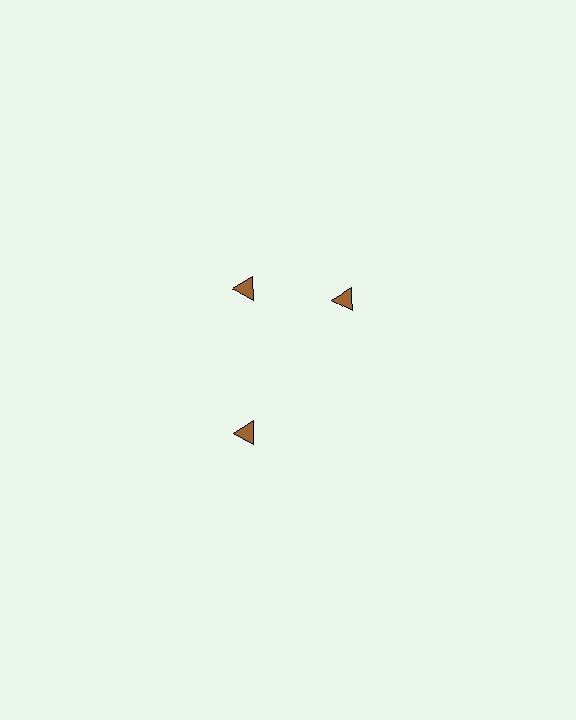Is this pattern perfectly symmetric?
No. The 3 brown triangles are arranged in a ring, but one element near the 3 o'clock position is rotated out of alignment along the ring, breaking the 3-fold rotational symmetry.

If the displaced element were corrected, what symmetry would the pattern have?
It would have 3-fold rotational symmetry — the pattern would map onto itself every 120 degrees.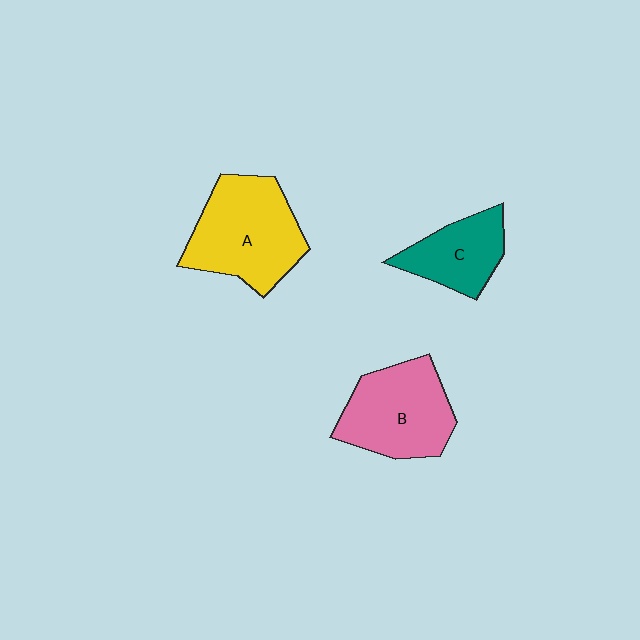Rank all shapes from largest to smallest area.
From largest to smallest: A (yellow), B (pink), C (teal).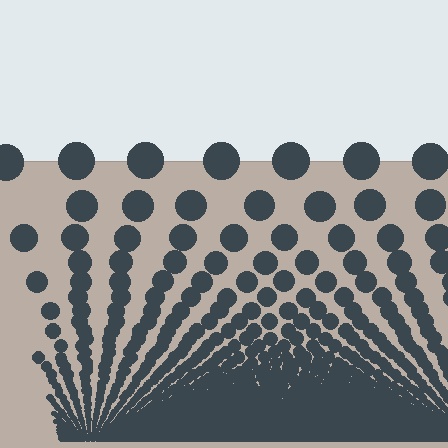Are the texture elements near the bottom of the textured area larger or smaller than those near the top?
Smaller. The gradient is inverted — elements near the bottom are smaller and denser.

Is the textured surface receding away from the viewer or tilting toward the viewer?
The surface appears to tilt toward the viewer. Texture elements get larger and sparser toward the top.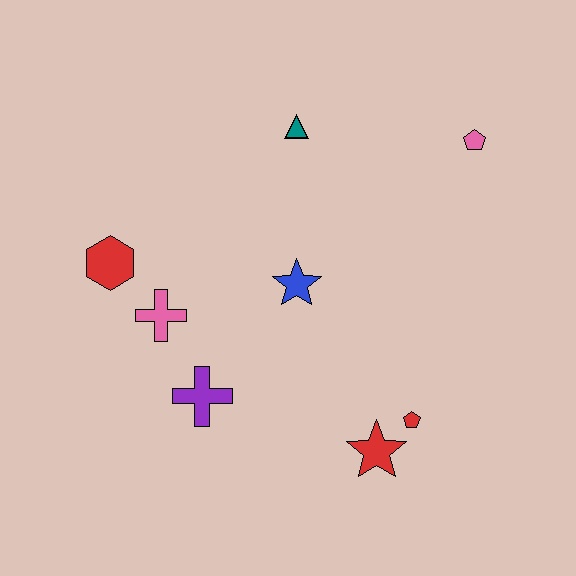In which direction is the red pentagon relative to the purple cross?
The red pentagon is to the right of the purple cross.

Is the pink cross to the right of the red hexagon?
Yes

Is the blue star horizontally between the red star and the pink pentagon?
No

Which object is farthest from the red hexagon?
The pink pentagon is farthest from the red hexagon.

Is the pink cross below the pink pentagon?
Yes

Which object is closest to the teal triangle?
The blue star is closest to the teal triangle.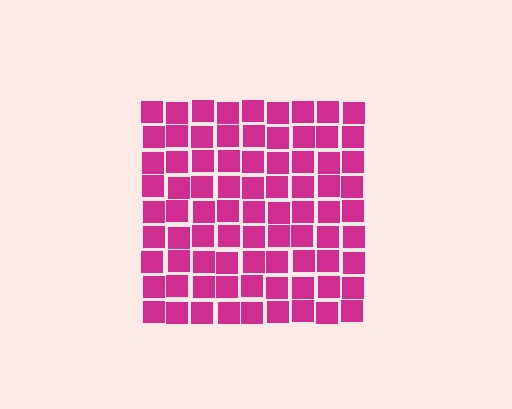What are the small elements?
The small elements are squares.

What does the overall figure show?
The overall figure shows a square.